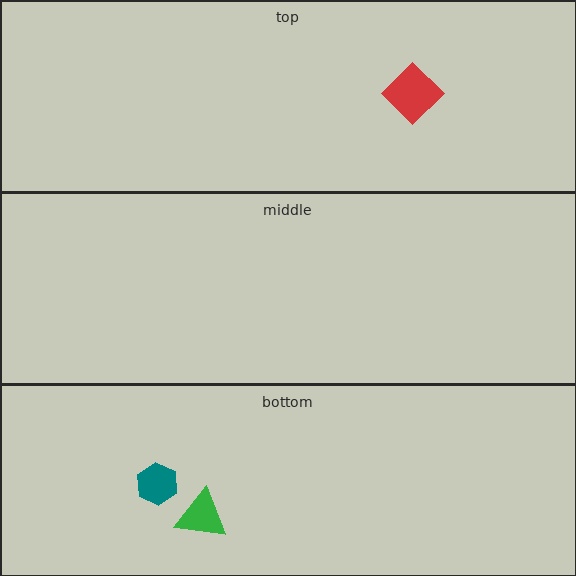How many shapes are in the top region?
1.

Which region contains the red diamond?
The top region.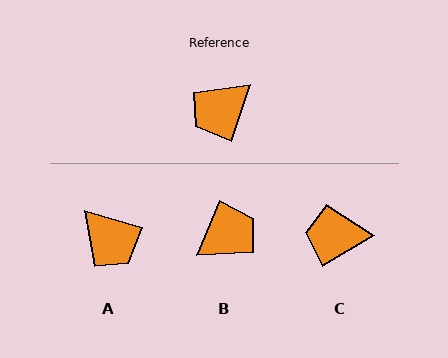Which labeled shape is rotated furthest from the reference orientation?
B, about 175 degrees away.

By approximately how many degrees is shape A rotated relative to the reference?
Approximately 91 degrees counter-clockwise.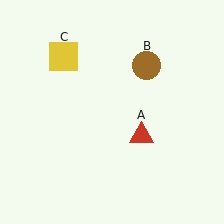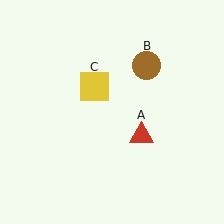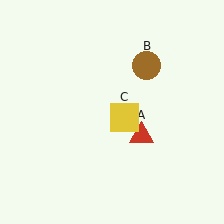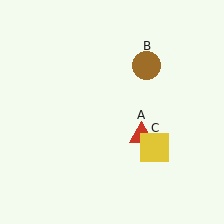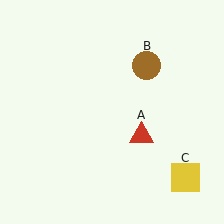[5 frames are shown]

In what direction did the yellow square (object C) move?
The yellow square (object C) moved down and to the right.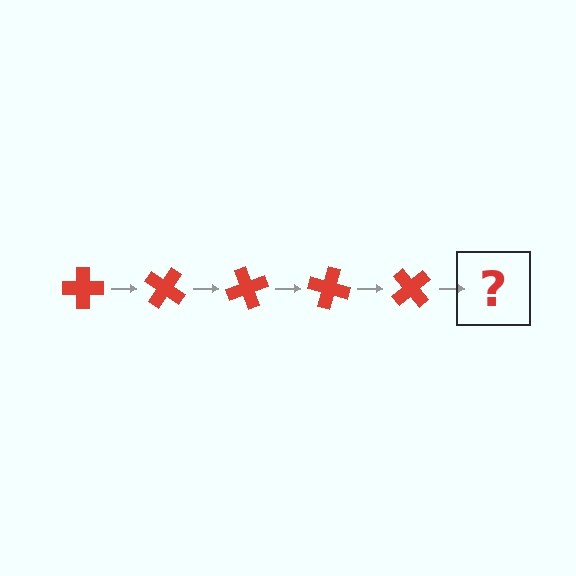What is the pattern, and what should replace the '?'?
The pattern is that the cross rotates 35 degrees each step. The '?' should be a red cross rotated 175 degrees.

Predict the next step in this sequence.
The next step is a red cross rotated 175 degrees.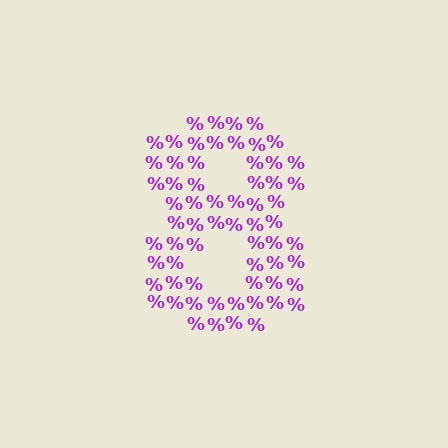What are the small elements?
The small elements are percent signs.